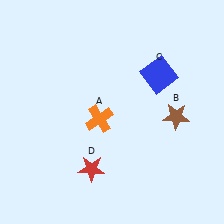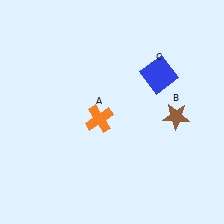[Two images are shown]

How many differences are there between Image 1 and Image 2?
There is 1 difference between the two images.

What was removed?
The red star (D) was removed in Image 2.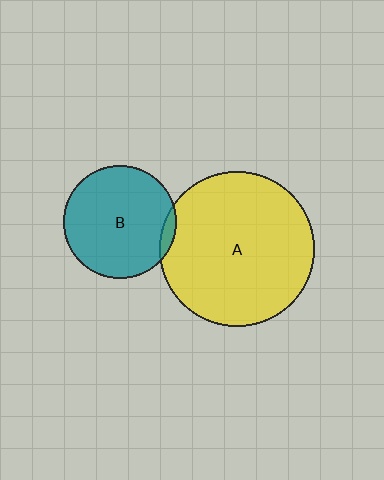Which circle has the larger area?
Circle A (yellow).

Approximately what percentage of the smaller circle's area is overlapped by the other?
Approximately 5%.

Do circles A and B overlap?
Yes.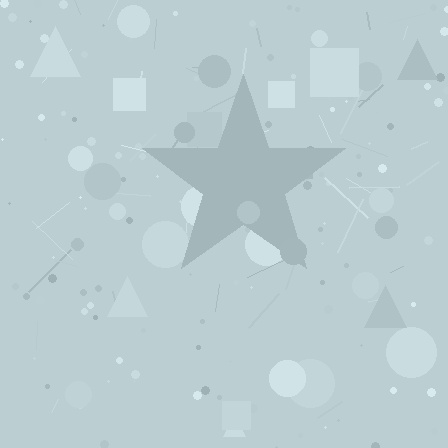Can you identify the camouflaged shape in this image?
The camouflaged shape is a star.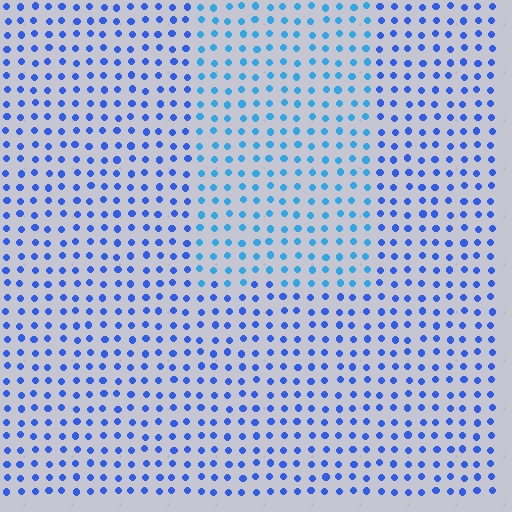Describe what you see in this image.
The image is filled with small blue elements in a uniform arrangement. A rectangle-shaped region is visible where the elements are tinted to a slightly different hue, forming a subtle color boundary.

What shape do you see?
I see a rectangle.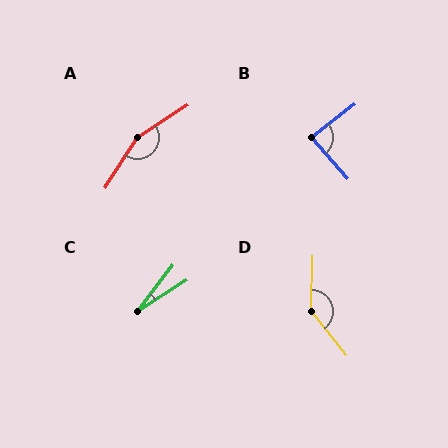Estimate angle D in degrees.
Approximately 141 degrees.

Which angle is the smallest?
C, at approximately 19 degrees.